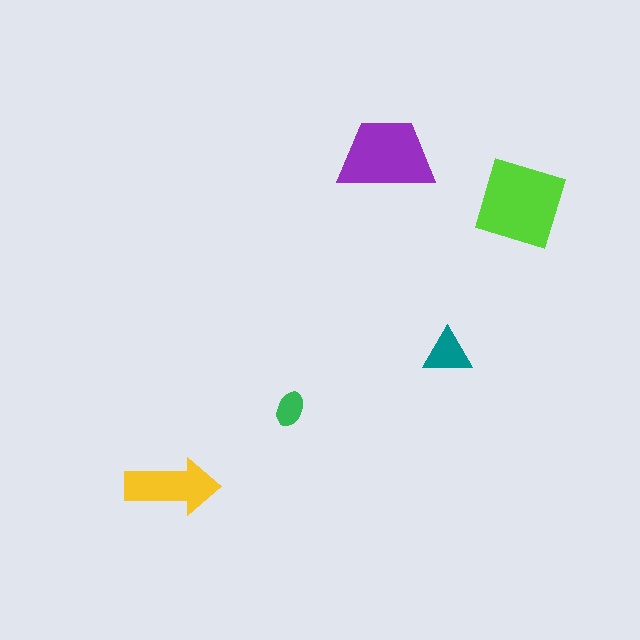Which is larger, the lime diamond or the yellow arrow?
The lime diamond.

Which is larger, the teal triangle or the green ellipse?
The teal triangle.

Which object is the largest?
The lime diamond.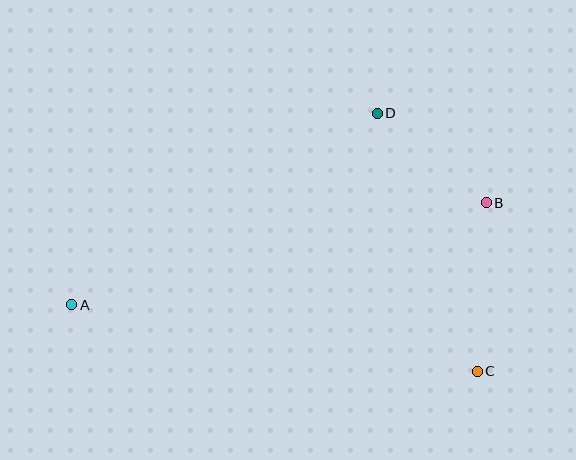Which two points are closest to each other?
Points B and D are closest to each other.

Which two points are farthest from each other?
Points A and B are farthest from each other.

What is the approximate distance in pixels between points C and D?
The distance between C and D is approximately 277 pixels.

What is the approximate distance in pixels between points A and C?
The distance between A and C is approximately 411 pixels.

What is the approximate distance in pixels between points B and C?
The distance between B and C is approximately 169 pixels.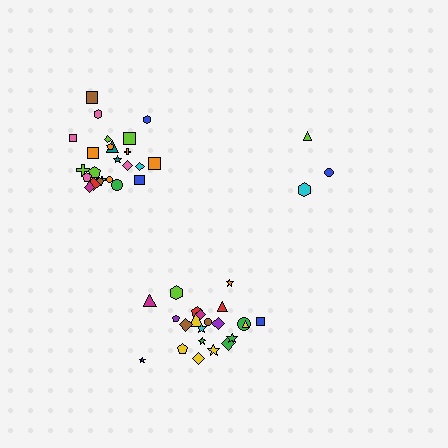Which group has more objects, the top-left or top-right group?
The top-left group.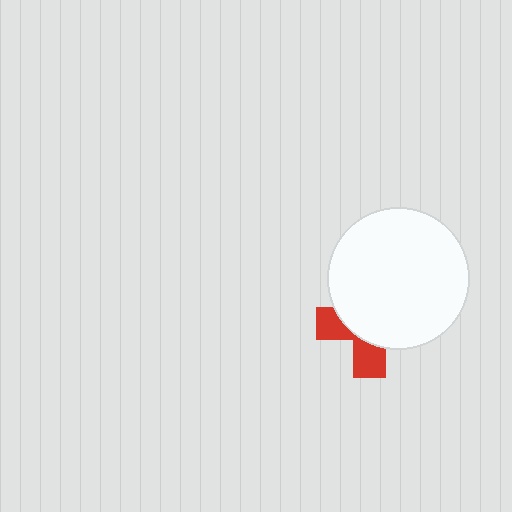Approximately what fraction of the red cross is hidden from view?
Roughly 66% of the red cross is hidden behind the white circle.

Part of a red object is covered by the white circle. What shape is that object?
It is a cross.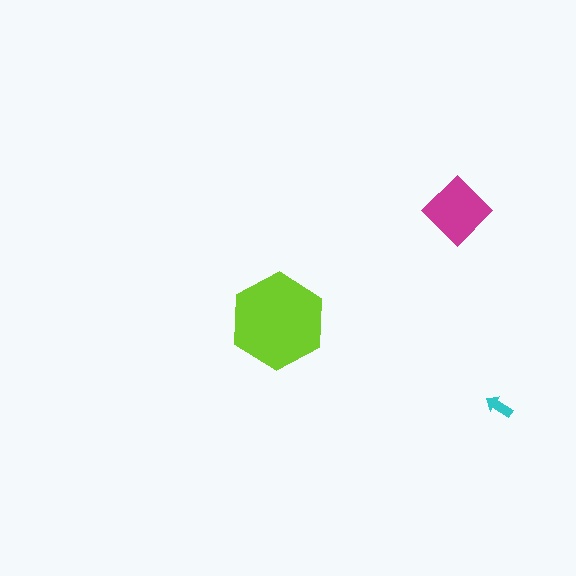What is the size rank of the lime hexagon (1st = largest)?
1st.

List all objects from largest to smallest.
The lime hexagon, the magenta diamond, the cyan arrow.